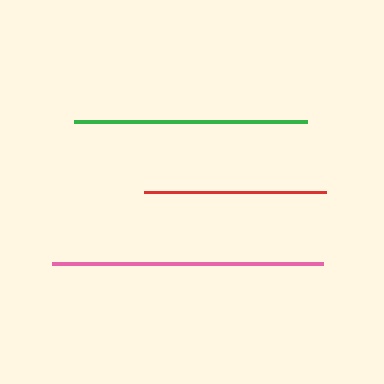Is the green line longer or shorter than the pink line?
The pink line is longer than the green line.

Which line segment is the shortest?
The red line is the shortest at approximately 181 pixels.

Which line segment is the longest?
The pink line is the longest at approximately 271 pixels.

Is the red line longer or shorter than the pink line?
The pink line is longer than the red line.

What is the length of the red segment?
The red segment is approximately 181 pixels long.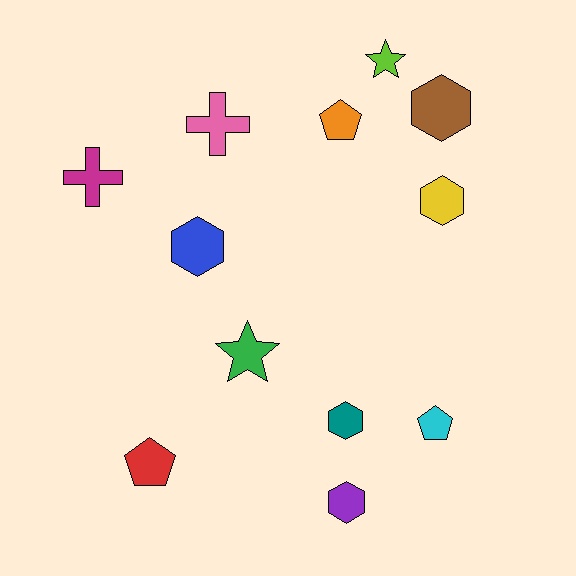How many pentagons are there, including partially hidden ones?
There are 3 pentagons.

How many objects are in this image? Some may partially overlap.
There are 12 objects.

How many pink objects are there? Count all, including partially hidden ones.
There is 1 pink object.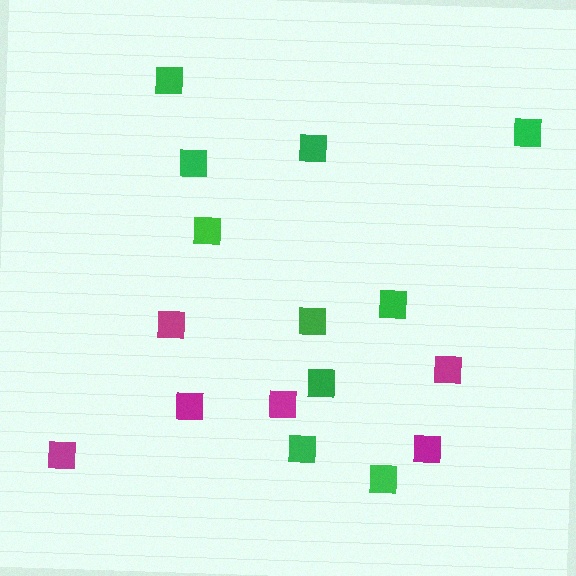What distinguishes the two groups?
There are 2 groups: one group of magenta squares (6) and one group of green squares (10).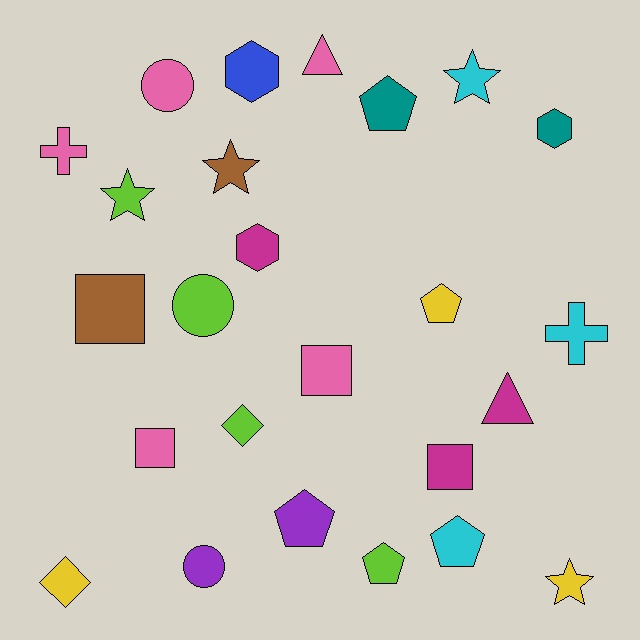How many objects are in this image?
There are 25 objects.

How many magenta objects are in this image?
There are 3 magenta objects.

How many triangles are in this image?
There are 2 triangles.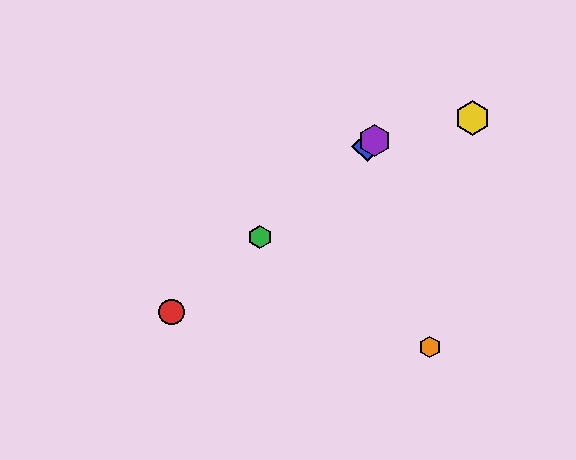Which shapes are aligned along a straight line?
The red circle, the blue diamond, the green hexagon, the purple hexagon are aligned along a straight line.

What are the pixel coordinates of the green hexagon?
The green hexagon is at (260, 237).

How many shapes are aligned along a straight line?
4 shapes (the red circle, the blue diamond, the green hexagon, the purple hexagon) are aligned along a straight line.